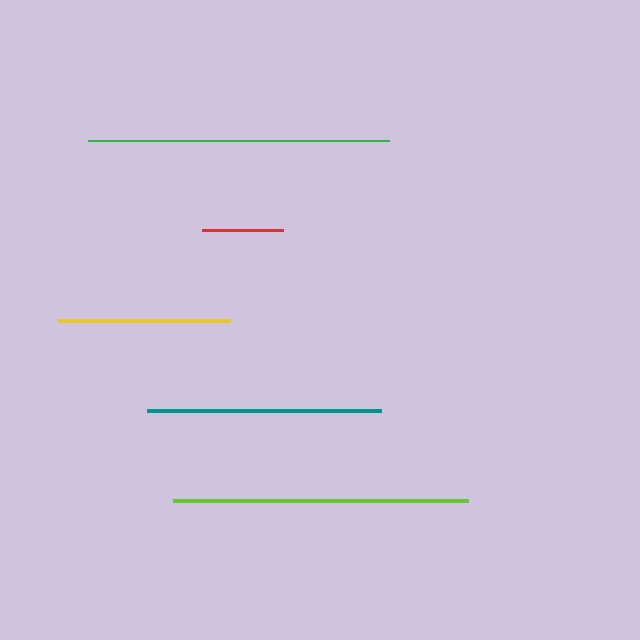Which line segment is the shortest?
The red line is the shortest at approximately 82 pixels.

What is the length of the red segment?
The red segment is approximately 82 pixels long.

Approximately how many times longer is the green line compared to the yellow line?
The green line is approximately 1.8 times the length of the yellow line.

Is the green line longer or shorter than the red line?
The green line is longer than the red line.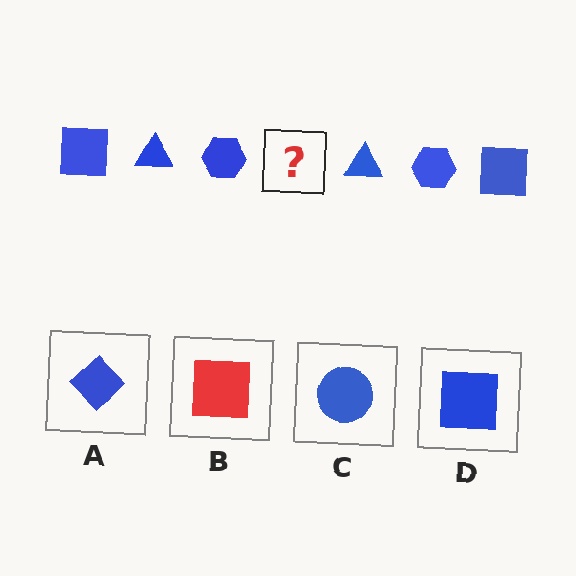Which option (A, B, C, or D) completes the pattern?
D.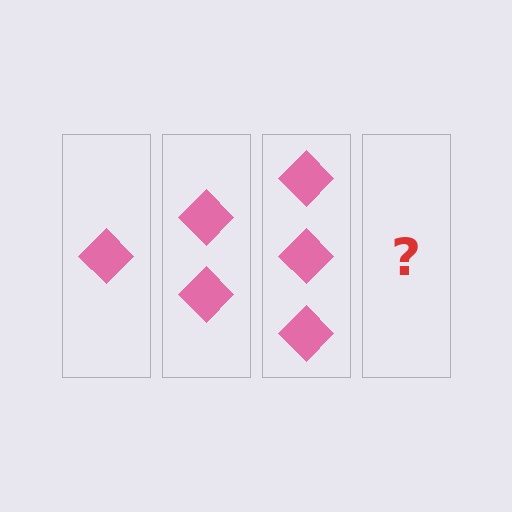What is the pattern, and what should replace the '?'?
The pattern is that each step adds one more diamond. The '?' should be 4 diamonds.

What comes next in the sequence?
The next element should be 4 diamonds.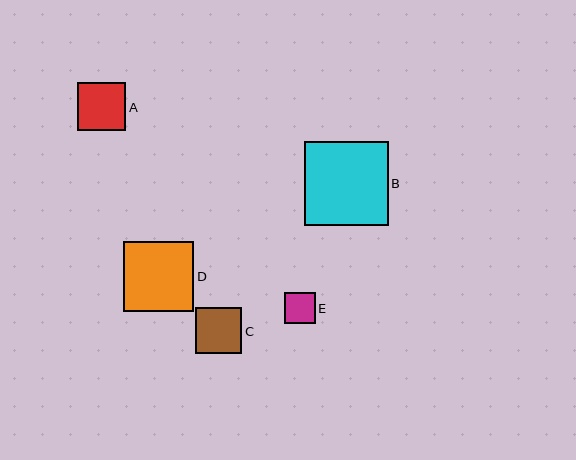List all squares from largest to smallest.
From largest to smallest: B, D, A, C, E.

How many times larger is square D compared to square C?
Square D is approximately 1.5 times the size of square C.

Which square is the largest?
Square B is the largest with a size of approximately 84 pixels.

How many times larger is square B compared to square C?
Square B is approximately 1.8 times the size of square C.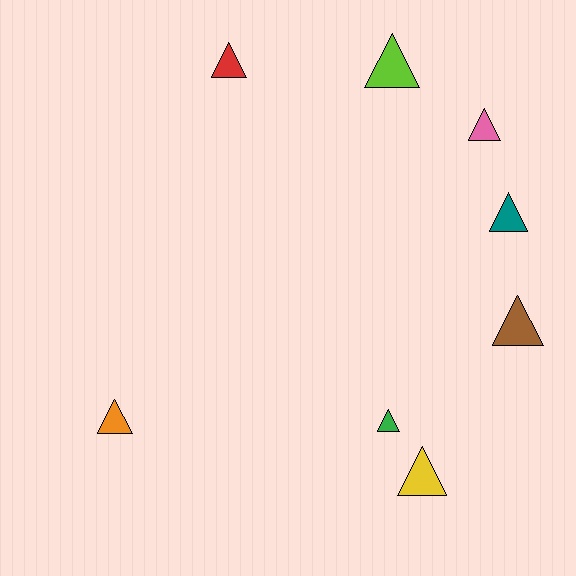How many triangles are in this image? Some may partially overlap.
There are 8 triangles.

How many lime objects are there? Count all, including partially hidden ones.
There is 1 lime object.